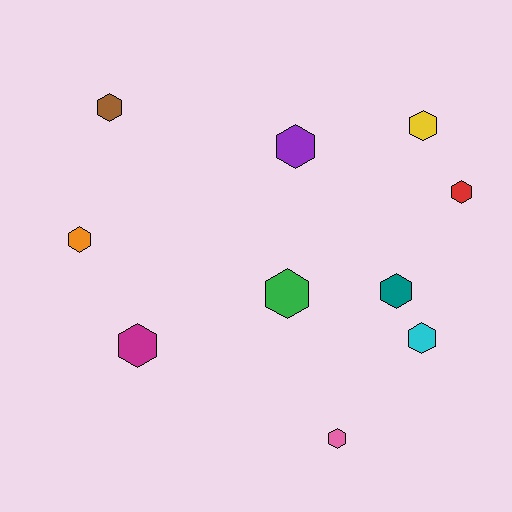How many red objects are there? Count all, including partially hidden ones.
There is 1 red object.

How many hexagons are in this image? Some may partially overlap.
There are 10 hexagons.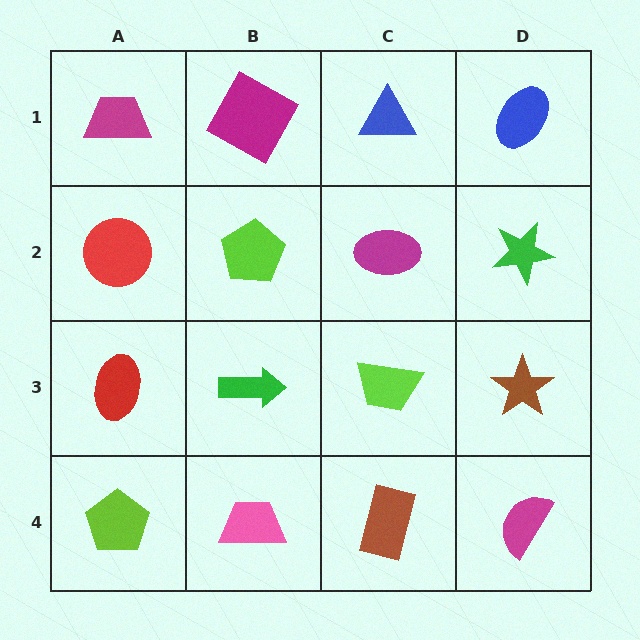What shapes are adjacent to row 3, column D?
A green star (row 2, column D), a magenta semicircle (row 4, column D), a lime trapezoid (row 3, column C).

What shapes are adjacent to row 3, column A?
A red circle (row 2, column A), a lime pentagon (row 4, column A), a green arrow (row 3, column B).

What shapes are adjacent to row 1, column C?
A magenta ellipse (row 2, column C), a magenta square (row 1, column B), a blue ellipse (row 1, column D).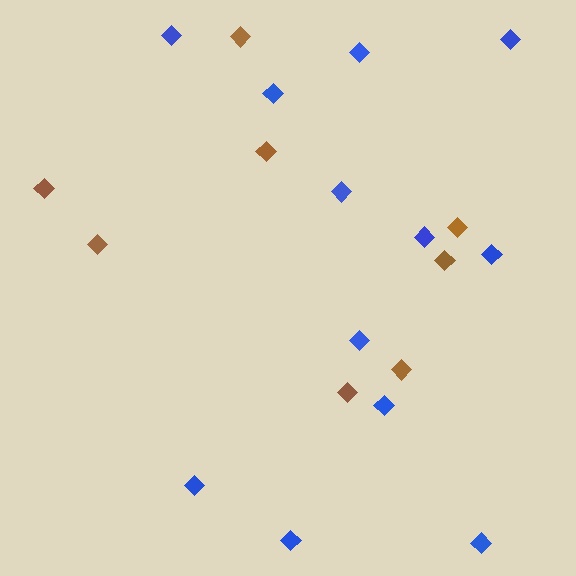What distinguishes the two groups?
There are 2 groups: one group of blue diamonds (12) and one group of brown diamonds (8).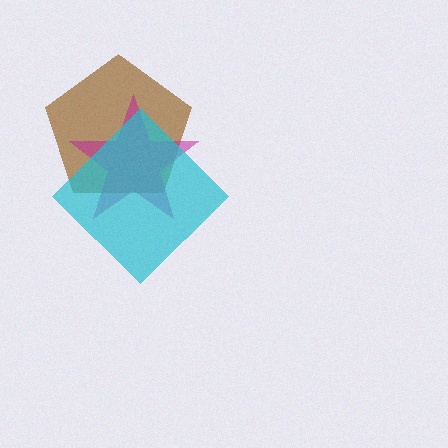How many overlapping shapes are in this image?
There are 3 overlapping shapes in the image.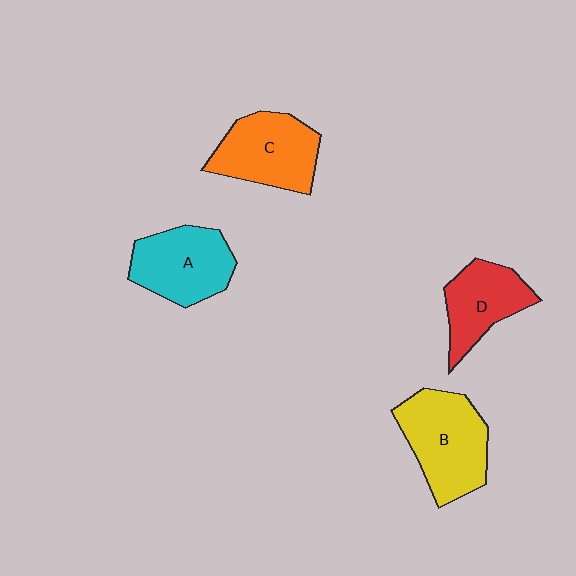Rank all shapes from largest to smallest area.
From largest to smallest: B (yellow), C (orange), A (cyan), D (red).